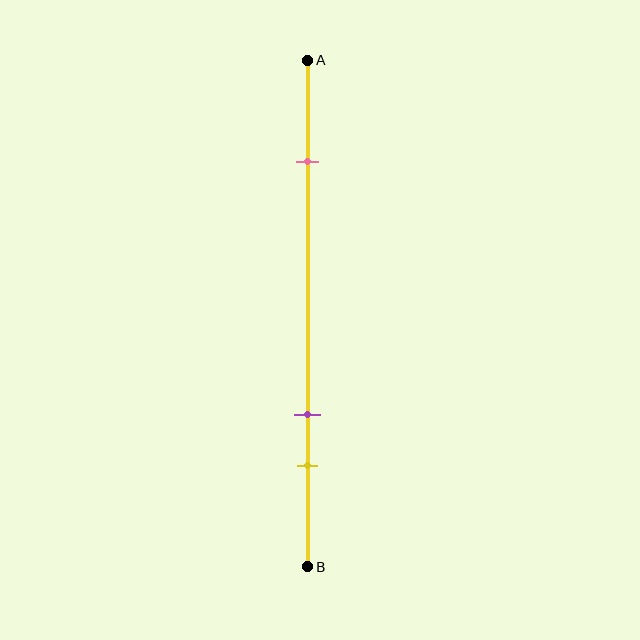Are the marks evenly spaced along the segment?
No, the marks are not evenly spaced.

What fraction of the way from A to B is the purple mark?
The purple mark is approximately 70% (0.7) of the way from A to B.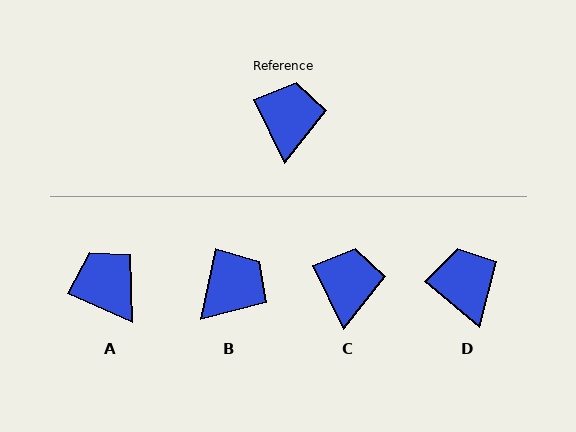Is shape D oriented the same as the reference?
No, it is off by about 24 degrees.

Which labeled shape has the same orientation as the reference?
C.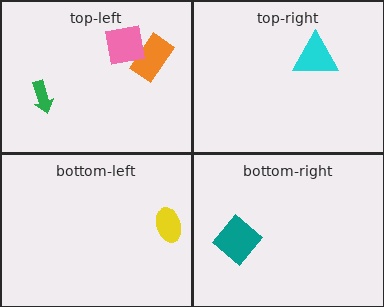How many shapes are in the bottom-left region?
1.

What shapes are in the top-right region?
The cyan triangle.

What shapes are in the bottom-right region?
The teal diamond.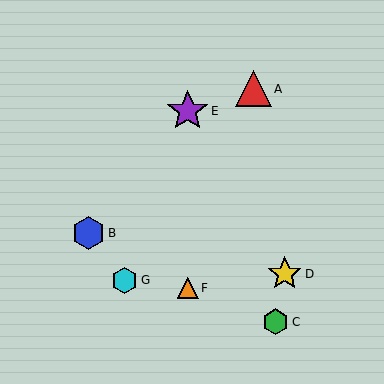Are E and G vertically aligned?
No, E is at x≈188 and G is at x≈124.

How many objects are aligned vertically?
2 objects (E, F) are aligned vertically.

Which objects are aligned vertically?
Objects E, F are aligned vertically.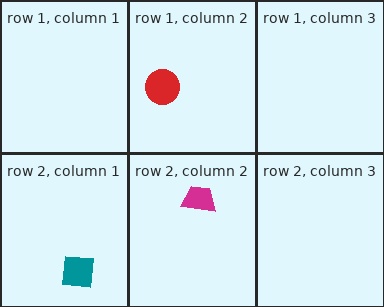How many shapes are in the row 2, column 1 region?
1.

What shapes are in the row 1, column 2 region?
The red circle.